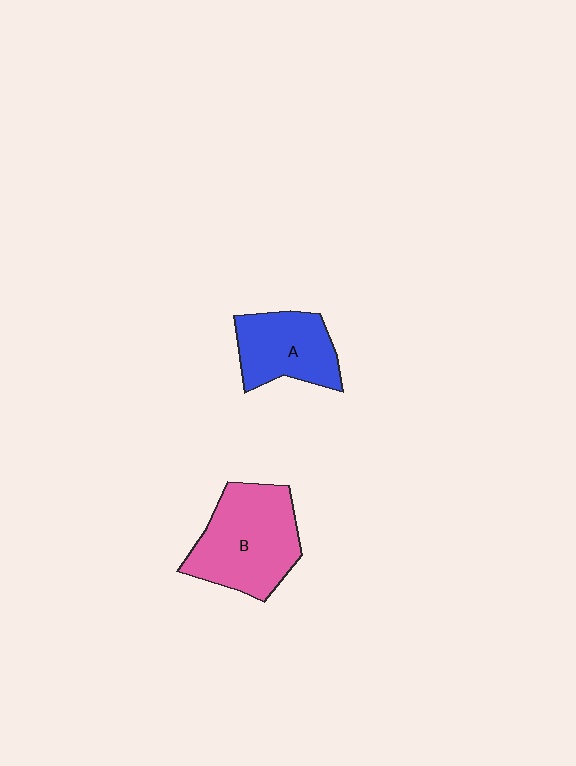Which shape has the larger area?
Shape B (pink).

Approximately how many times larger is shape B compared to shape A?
Approximately 1.4 times.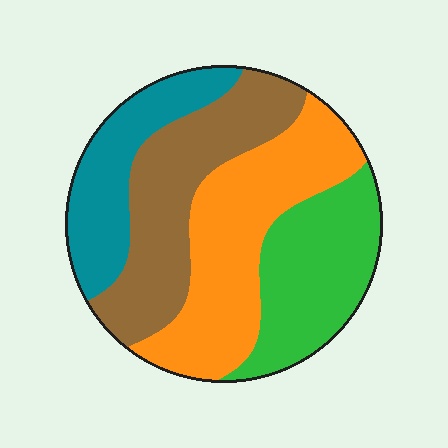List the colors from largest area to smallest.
From largest to smallest: orange, brown, green, teal.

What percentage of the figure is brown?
Brown takes up between a sixth and a third of the figure.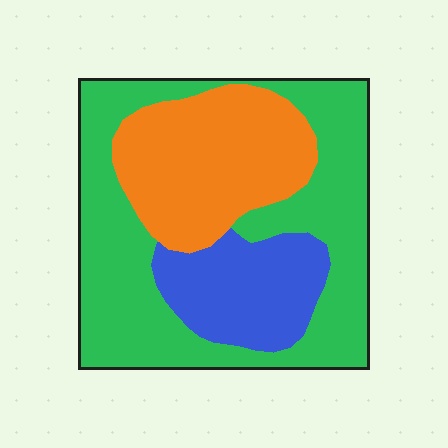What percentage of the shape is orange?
Orange takes up about one quarter (1/4) of the shape.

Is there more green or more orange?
Green.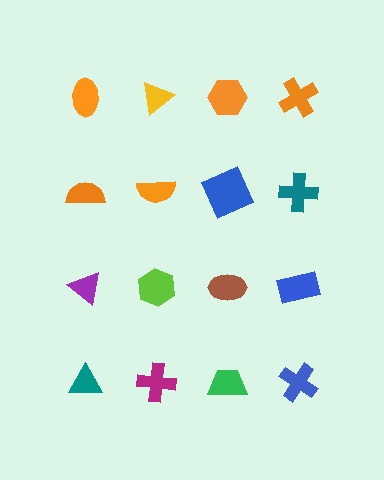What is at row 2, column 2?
An orange semicircle.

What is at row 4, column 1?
A teal triangle.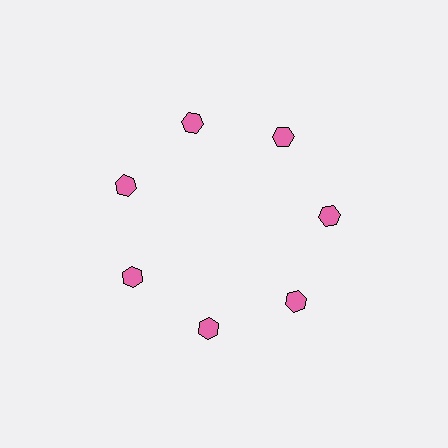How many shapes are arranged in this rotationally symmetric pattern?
There are 7 shapes, arranged in 7 groups of 1.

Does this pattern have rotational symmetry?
Yes, this pattern has 7-fold rotational symmetry. It looks the same after rotating 51 degrees around the center.